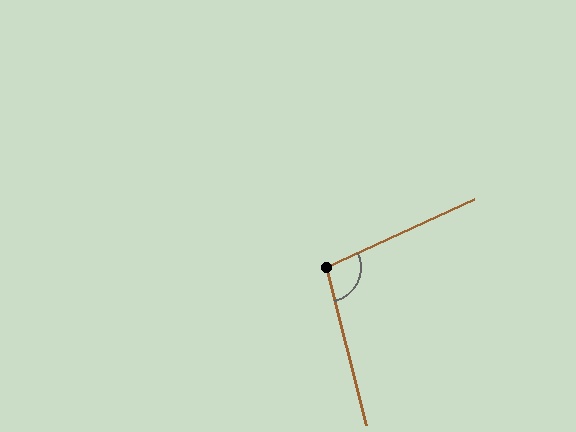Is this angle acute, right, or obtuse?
It is obtuse.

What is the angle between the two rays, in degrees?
Approximately 101 degrees.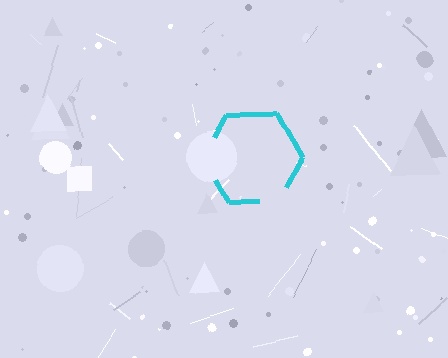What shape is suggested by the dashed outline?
The dashed outline suggests a hexagon.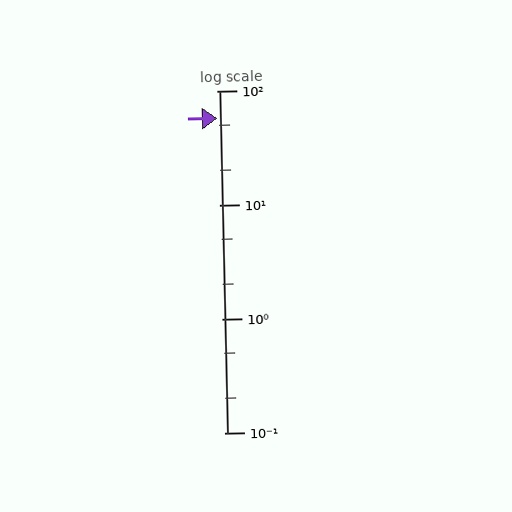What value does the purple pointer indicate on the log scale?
The pointer indicates approximately 57.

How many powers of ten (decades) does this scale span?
The scale spans 3 decades, from 0.1 to 100.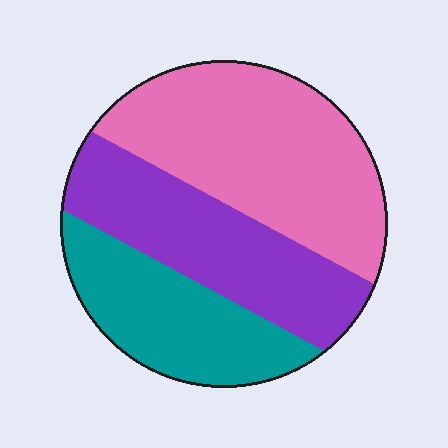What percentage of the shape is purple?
Purple covers 31% of the shape.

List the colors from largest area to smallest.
From largest to smallest: pink, purple, teal.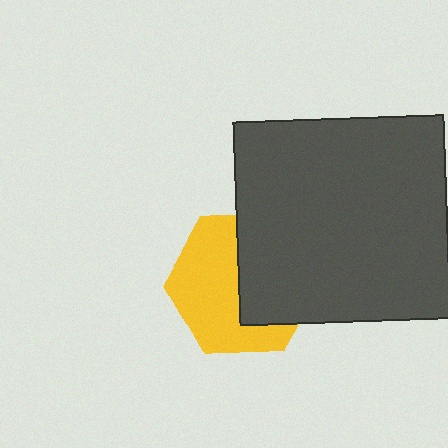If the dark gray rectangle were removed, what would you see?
You would see the complete yellow hexagon.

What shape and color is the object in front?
The object in front is a dark gray rectangle.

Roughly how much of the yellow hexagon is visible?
About half of it is visible (roughly 54%).